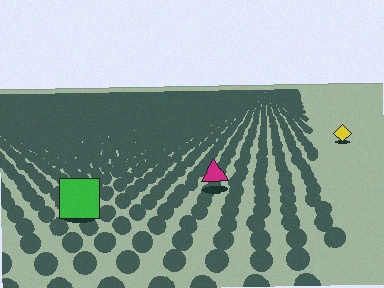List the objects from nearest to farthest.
From nearest to farthest: the green square, the magenta triangle, the yellow diamond.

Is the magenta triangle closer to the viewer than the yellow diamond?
Yes. The magenta triangle is closer — you can tell from the texture gradient: the ground texture is coarser near it.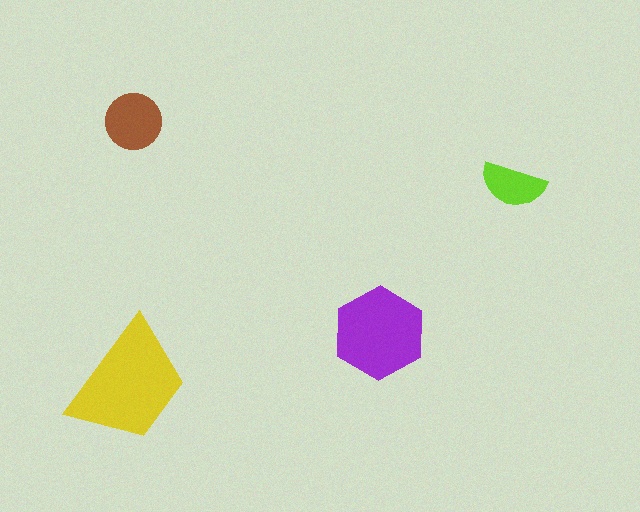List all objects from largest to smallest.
The yellow trapezoid, the purple hexagon, the brown circle, the lime semicircle.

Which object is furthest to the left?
The yellow trapezoid is leftmost.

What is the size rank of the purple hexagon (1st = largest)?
2nd.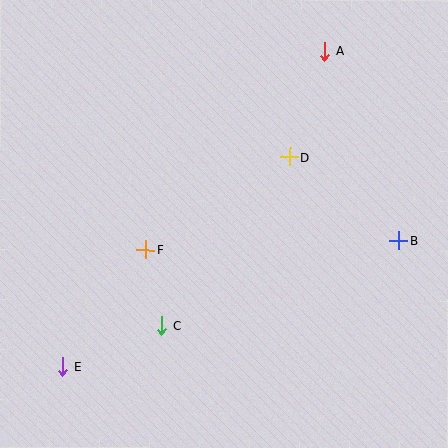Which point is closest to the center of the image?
Point F at (145, 250) is closest to the center.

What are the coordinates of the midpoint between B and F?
The midpoint between B and F is at (272, 245).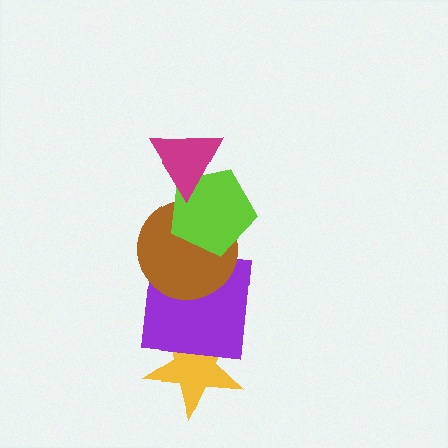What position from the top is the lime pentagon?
The lime pentagon is 2nd from the top.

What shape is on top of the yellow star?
The purple square is on top of the yellow star.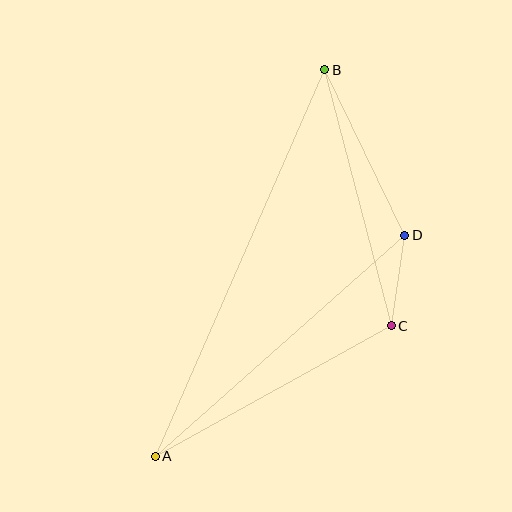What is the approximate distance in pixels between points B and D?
The distance between B and D is approximately 184 pixels.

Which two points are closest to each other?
Points C and D are closest to each other.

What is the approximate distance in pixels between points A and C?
The distance between A and C is approximately 270 pixels.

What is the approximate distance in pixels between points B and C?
The distance between B and C is approximately 264 pixels.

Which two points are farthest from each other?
Points A and B are farthest from each other.